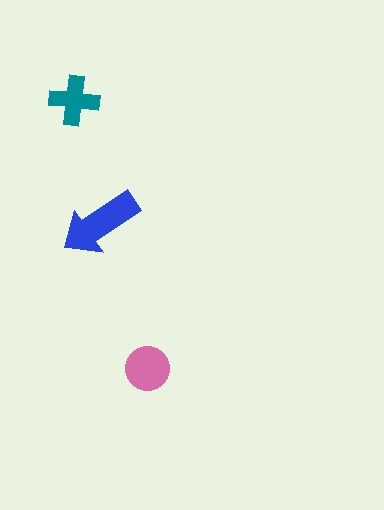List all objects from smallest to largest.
The teal cross, the pink circle, the blue arrow.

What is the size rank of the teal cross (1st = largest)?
3rd.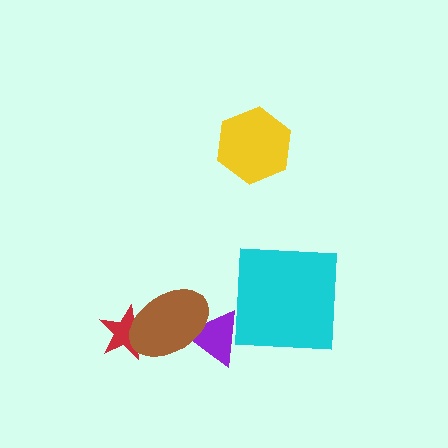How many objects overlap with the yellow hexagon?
0 objects overlap with the yellow hexagon.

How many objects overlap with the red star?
1 object overlaps with the red star.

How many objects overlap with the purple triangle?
1 object overlaps with the purple triangle.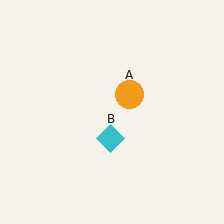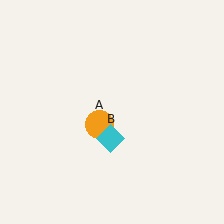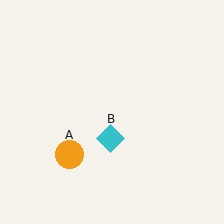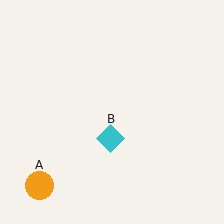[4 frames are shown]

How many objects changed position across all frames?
1 object changed position: orange circle (object A).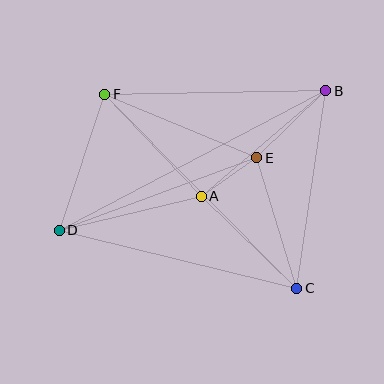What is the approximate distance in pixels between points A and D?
The distance between A and D is approximately 146 pixels.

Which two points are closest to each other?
Points A and E are closest to each other.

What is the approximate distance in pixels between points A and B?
The distance between A and B is approximately 164 pixels.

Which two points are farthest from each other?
Points B and D are farthest from each other.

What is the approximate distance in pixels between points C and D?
The distance between C and D is approximately 244 pixels.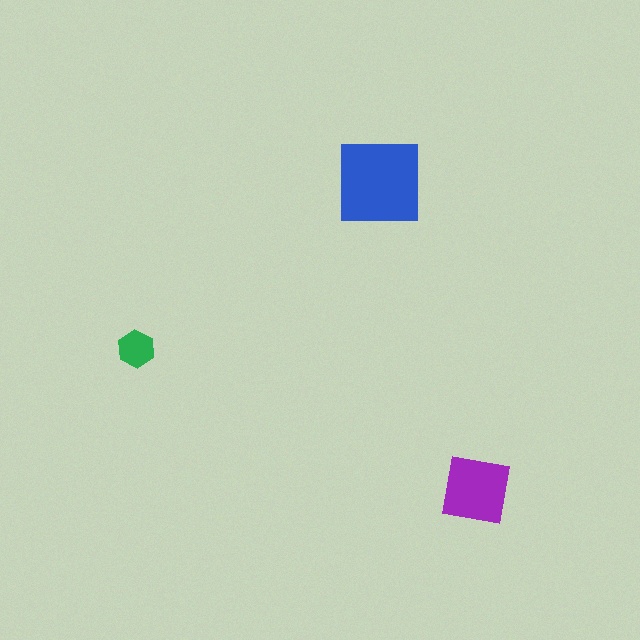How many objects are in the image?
There are 3 objects in the image.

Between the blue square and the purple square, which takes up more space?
The blue square.